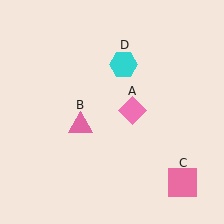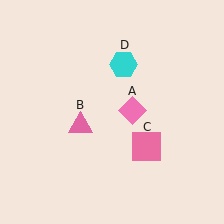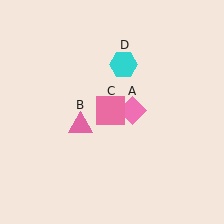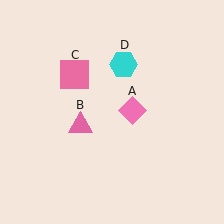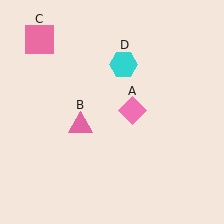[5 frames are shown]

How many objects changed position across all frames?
1 object changed position: pink square (object C).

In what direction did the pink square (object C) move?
The pink square (object C) moved up and to the left.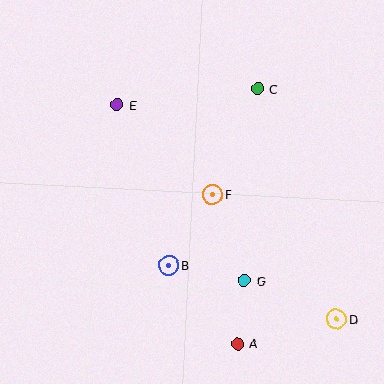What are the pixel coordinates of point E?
Point E is at (117, 105).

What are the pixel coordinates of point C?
Point C is at (258, 89).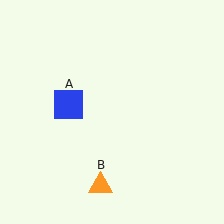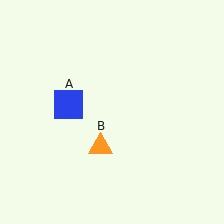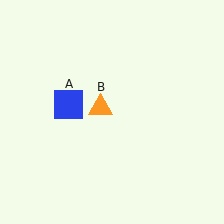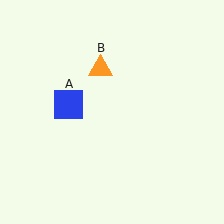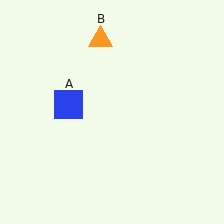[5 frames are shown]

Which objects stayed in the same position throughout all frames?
Blue square (object A) remained stationary.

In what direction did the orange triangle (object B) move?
The orange triangle (object B) moved up.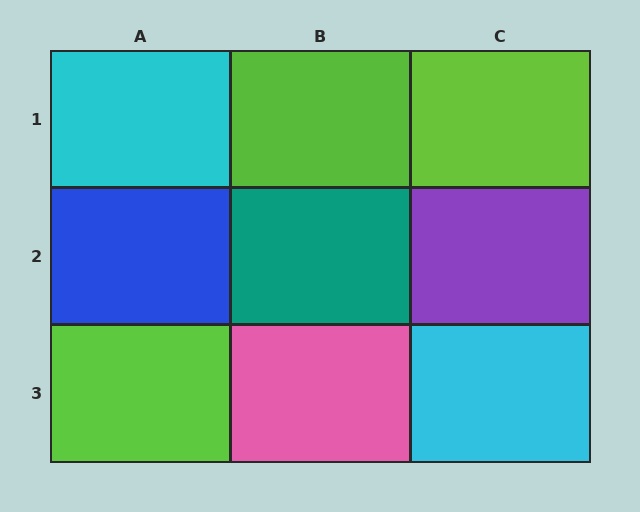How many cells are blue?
1 cell is blue.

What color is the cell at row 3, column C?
Cyan.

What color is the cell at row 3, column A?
Lime.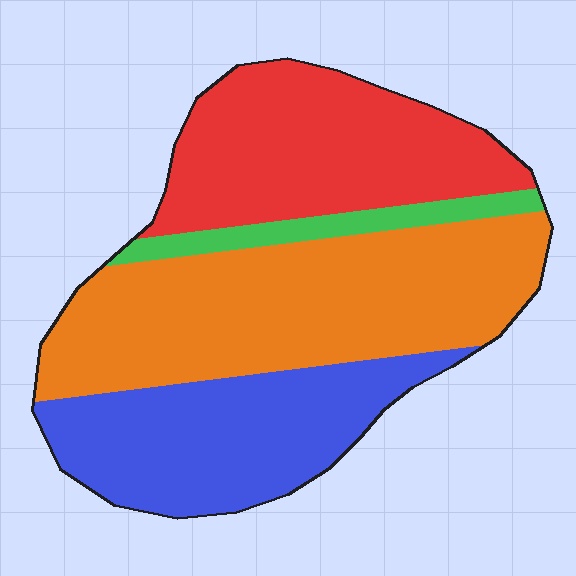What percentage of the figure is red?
Red takes up about one quarter (1/4) of the figure.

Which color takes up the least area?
Green, at roughly 5%.